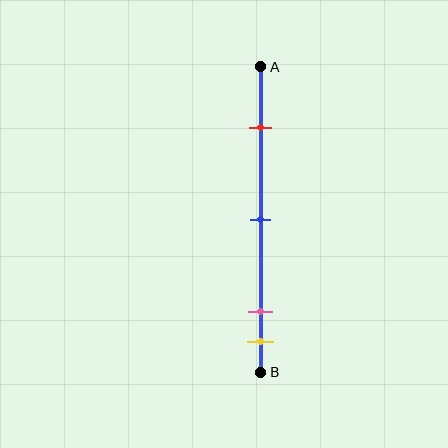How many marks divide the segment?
There are 4 marks dividing the segment.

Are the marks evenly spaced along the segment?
No, the marks are not evenly spaced.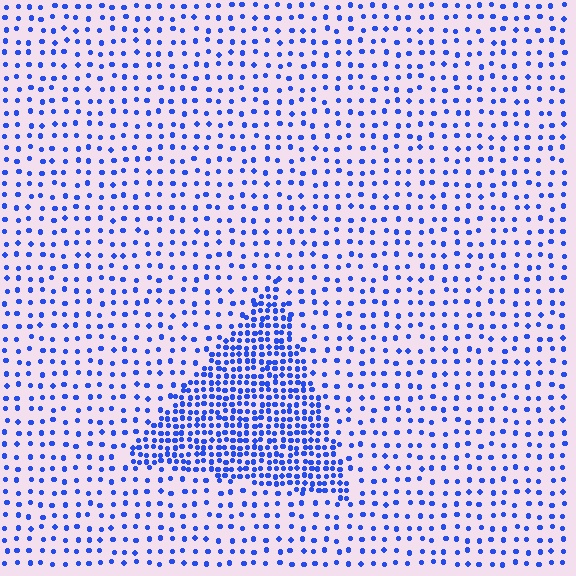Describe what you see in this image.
The image contains small blue elements arranged at two different densities. A triangle-shaped region is visible where the elements are more densely packed than the surrounding area.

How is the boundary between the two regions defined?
The boundary is defined by a change in element density (approximately 2.7x ratio). All elements are the same color, size, and shape.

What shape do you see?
I see a triangle.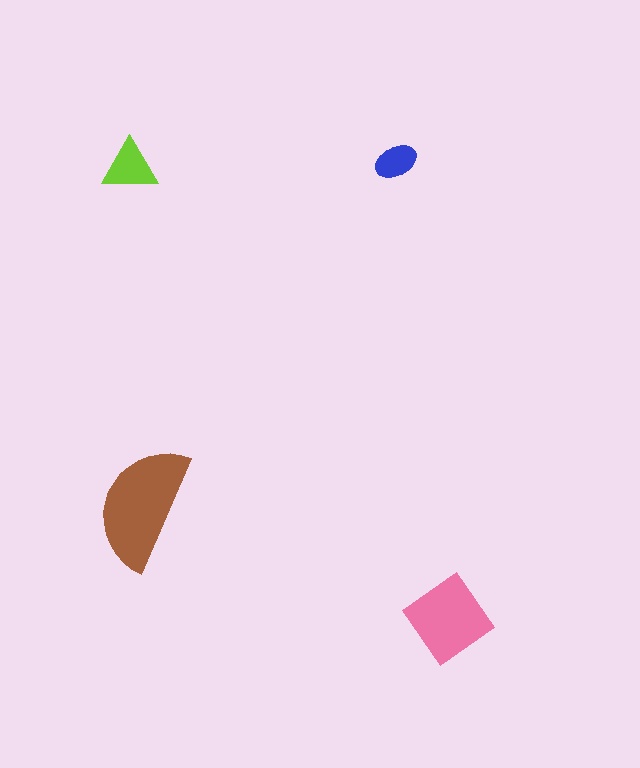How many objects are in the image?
There are 4 objects in the image.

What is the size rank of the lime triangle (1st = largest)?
3rd.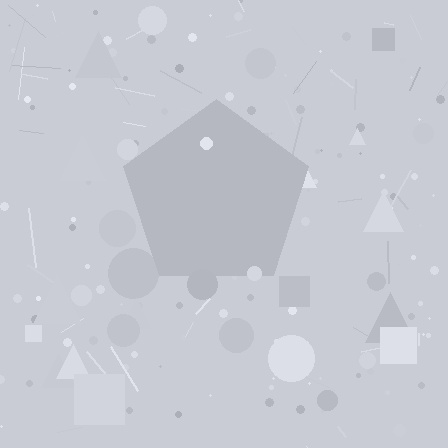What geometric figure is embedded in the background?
A pentagon is embedded in the background.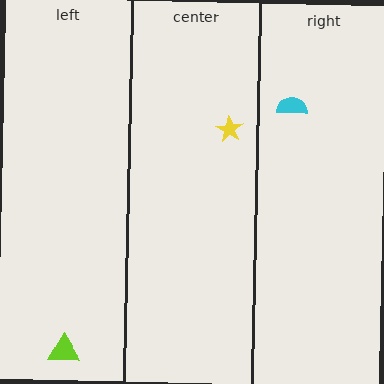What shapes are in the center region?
The yellow star.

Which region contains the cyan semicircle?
The right region.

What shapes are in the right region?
The cyan semicircle.